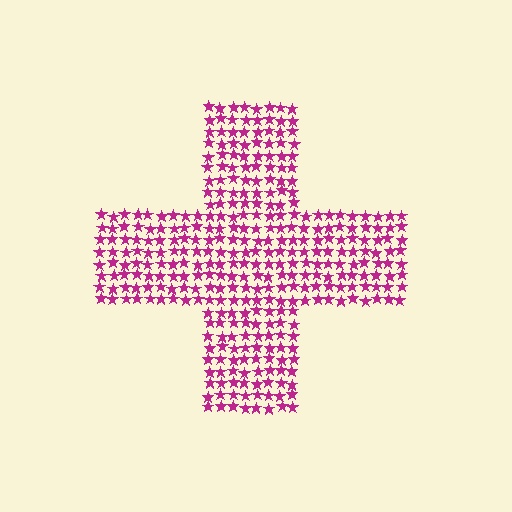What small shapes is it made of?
It is made of small stars.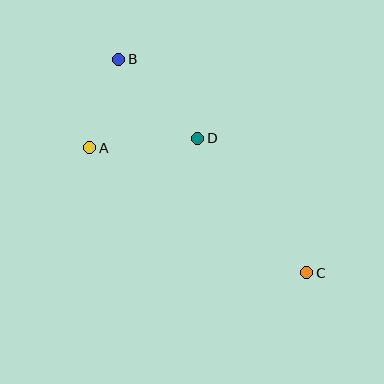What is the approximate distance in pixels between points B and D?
The distance between B and D is approximately 112 pixels.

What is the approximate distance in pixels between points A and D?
The distance between A and D is approximately 109 pixels.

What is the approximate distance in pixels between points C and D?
The distance between C and D is approximately 173 pixels.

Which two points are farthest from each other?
Points B and C are farthest from each other.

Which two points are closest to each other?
Points A and B are closest to each other.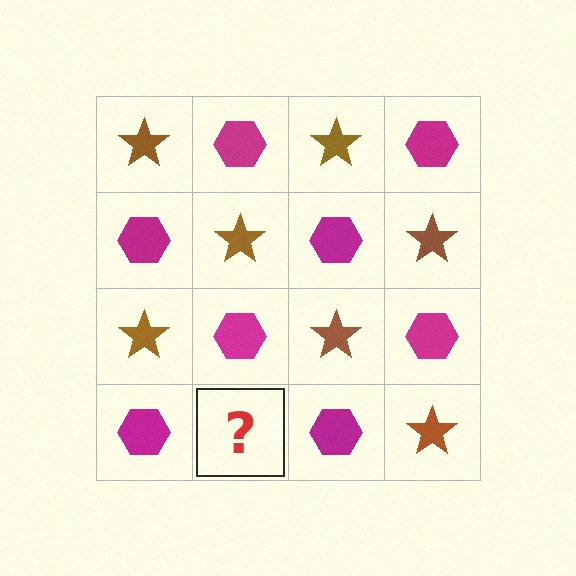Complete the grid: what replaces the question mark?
The question mark should be replaced with a brown star.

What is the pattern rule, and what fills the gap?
The rule is that it alternates brown star and magenta hexagon in a checkerboard pattern. The gap should be filled with a brown star.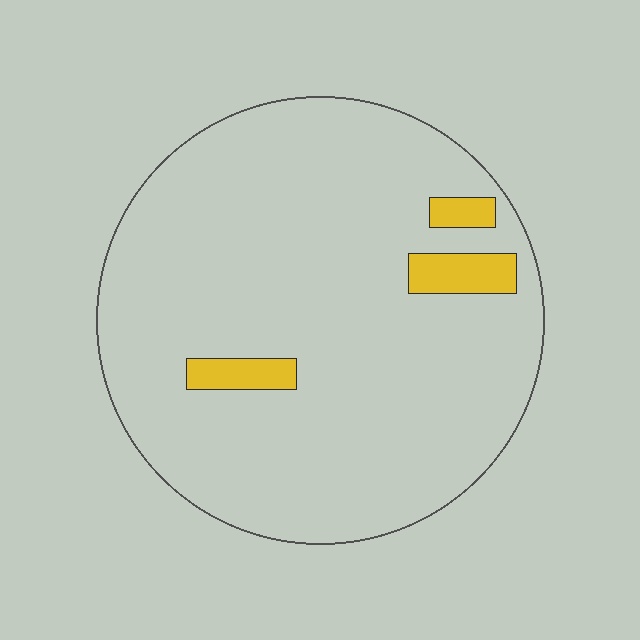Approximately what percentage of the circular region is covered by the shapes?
Approximately 5%.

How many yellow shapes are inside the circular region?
3.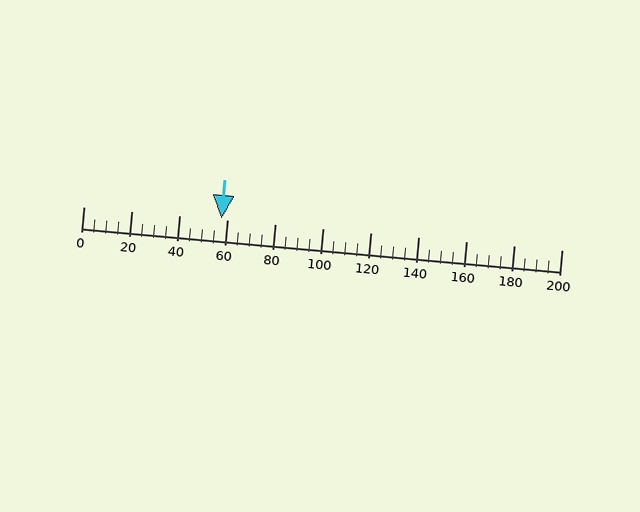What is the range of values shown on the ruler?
The ruler shows values from 0 to 200.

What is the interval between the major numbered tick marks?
The major tick marks are spaced 20 units apart.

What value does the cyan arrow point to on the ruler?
The cyan arrow points to approximately 58.